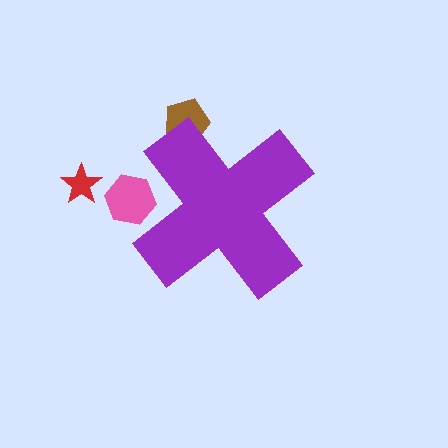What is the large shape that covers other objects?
A purple cross.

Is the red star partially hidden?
No, the red star is fully visible.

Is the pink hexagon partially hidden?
Yes, the pink hexagon is partially hidden behind the purple cross.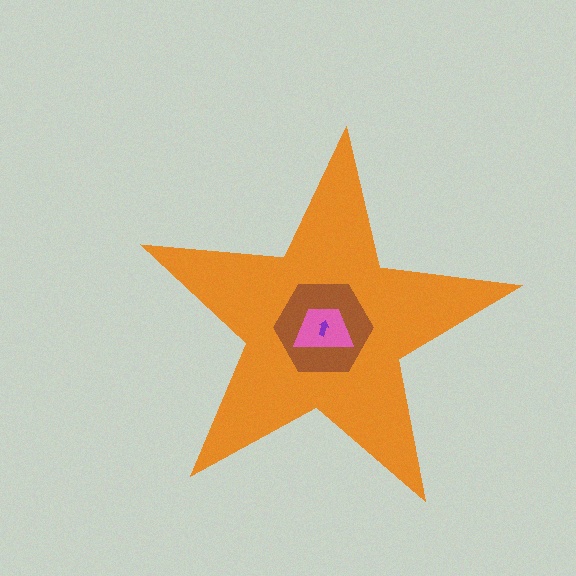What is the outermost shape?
The orange star.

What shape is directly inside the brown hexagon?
The pink trapezoid.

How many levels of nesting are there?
4.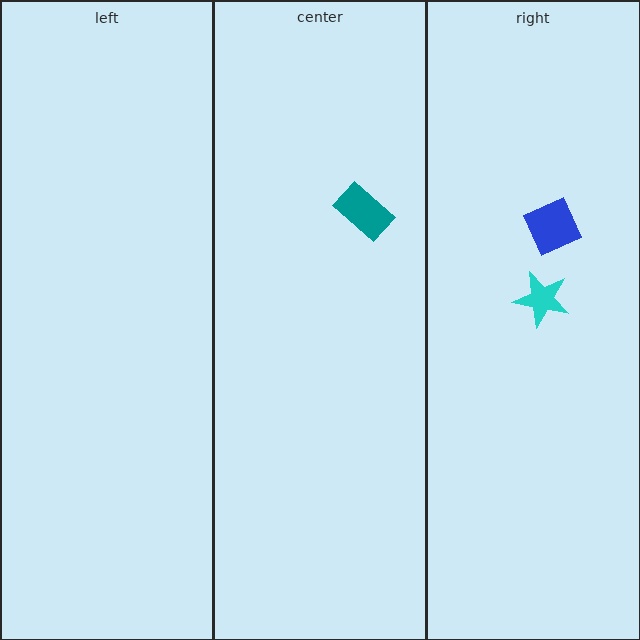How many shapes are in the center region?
1.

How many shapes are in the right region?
2.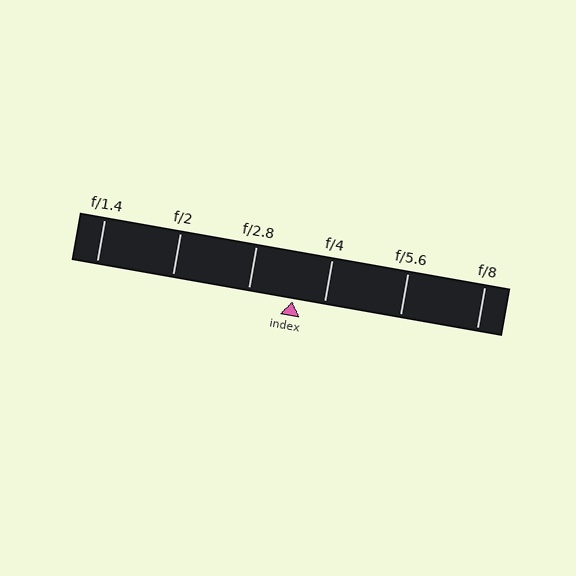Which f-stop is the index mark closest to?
The index mark is closest to f/4.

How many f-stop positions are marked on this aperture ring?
There are 6 f-stop positions marked.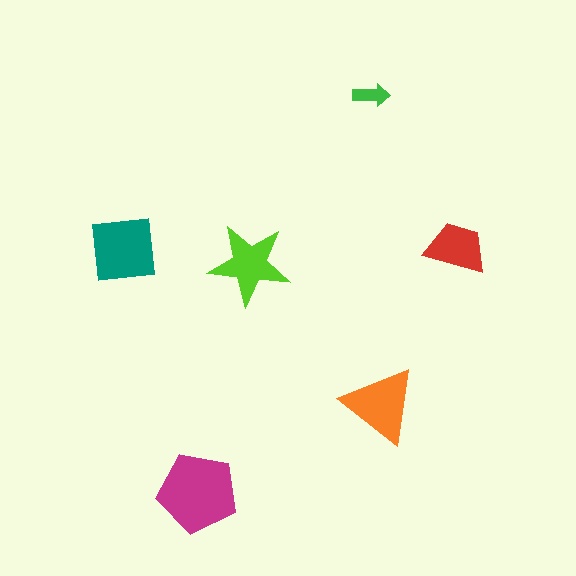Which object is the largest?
The magenta pentagon.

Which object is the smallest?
The green arrow.